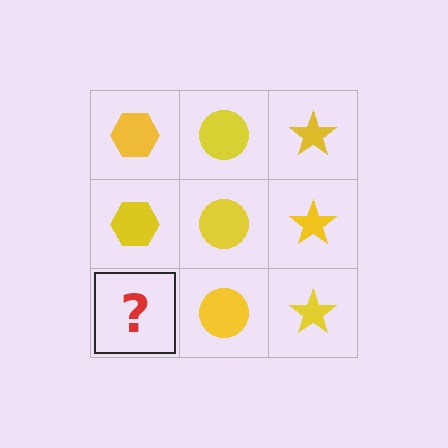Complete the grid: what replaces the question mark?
The question mark should be replaced with a yellow hexagon.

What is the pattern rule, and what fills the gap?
The rule is that each column has a consistent shape. The gap should be filled with a yellow hexagon.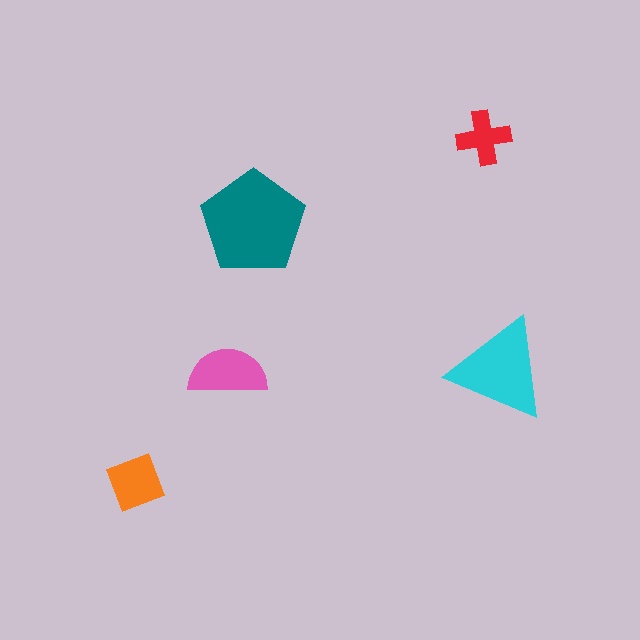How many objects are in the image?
There are 5 objects in the image.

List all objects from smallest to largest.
The red cross, the orange diamond, the pink semicircle, the cyan triangle, the teal pentagon.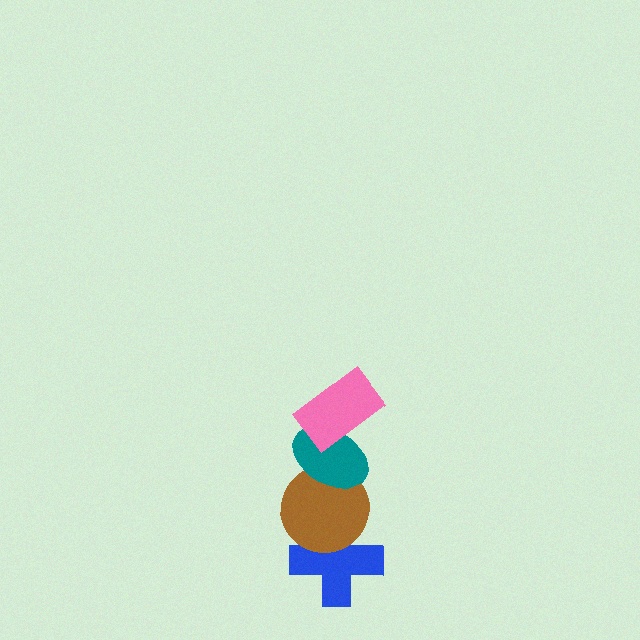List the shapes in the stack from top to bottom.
From top to bottom: the pink rectangle, the teal ellipse, the brown circle, the blue cross.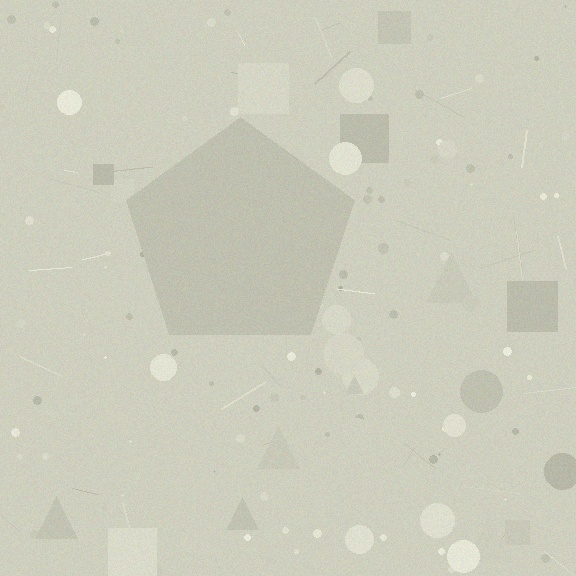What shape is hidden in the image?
A pentagon is hidden in the image.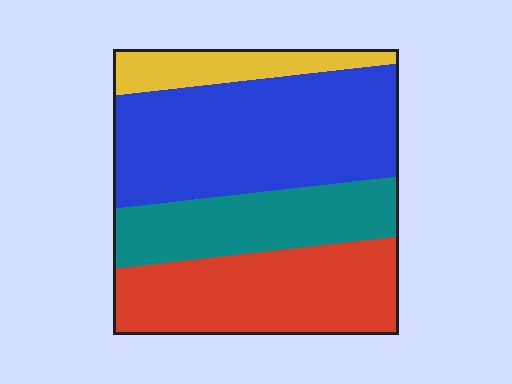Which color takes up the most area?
Blue, at roughly 40%.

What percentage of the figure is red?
Red covers around 30% of the figure.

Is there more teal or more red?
Red.